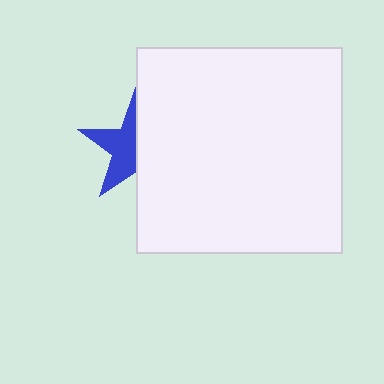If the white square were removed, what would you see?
You would see the complete blue star.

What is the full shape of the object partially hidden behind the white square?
The partially hidden object is a blue star.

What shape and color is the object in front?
The object in front is a white square.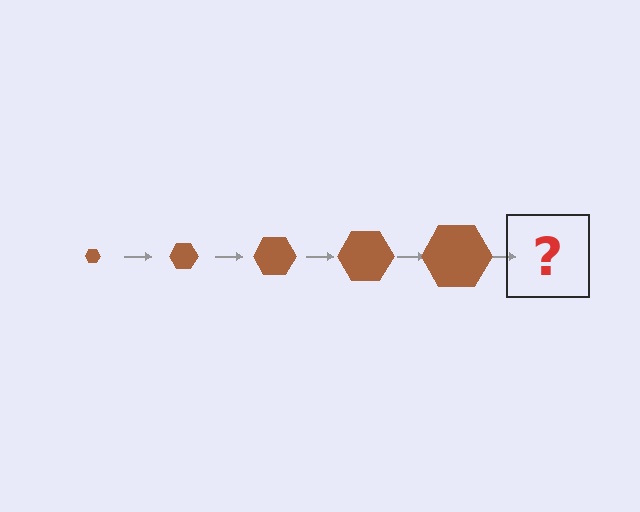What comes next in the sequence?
The next element should be a brown hexagon, larger than the previous one.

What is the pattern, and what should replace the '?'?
The pattern is that the hexagon gets progressively larger each step. The '?' should be a brown hexagon, larger than the previous one.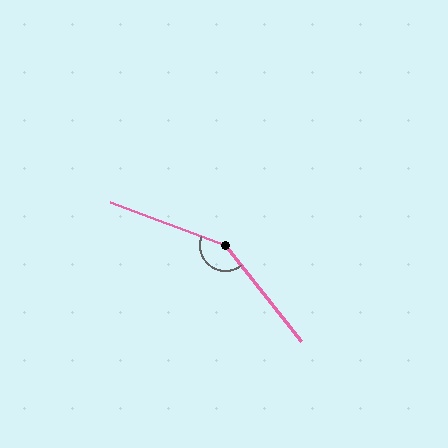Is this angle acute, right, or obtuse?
It is obtuse.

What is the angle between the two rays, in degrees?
Approximately 149 degrees.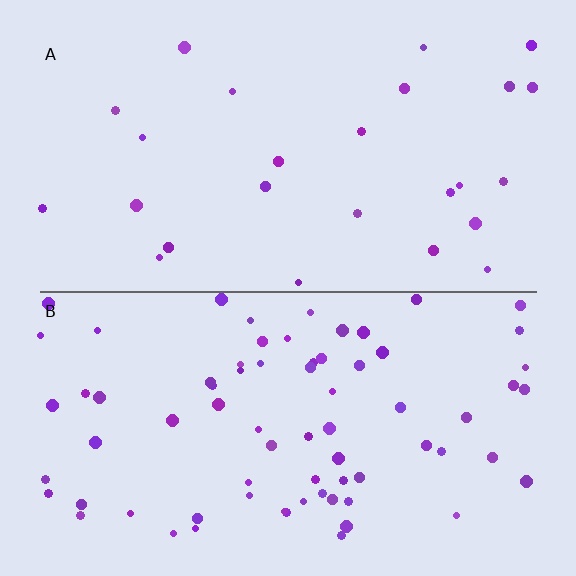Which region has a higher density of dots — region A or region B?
B (the bottom).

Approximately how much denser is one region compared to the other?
Approximately 2.8× — region B over region A.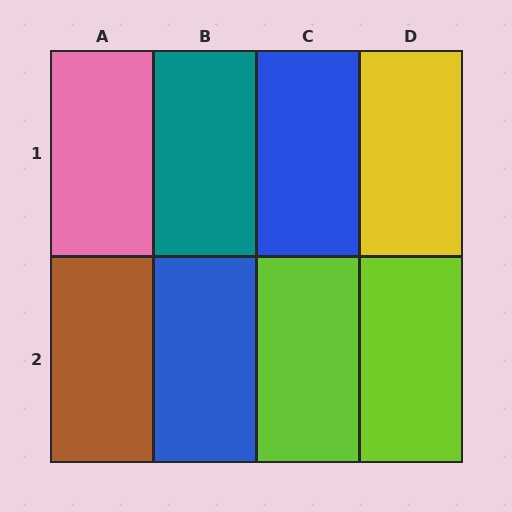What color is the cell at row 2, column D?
Lime.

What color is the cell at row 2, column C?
Lime.